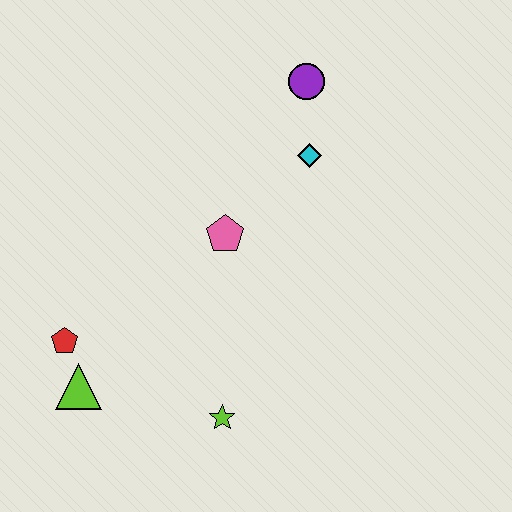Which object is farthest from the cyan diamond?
The lime triangle is farthest from the cyan diamond.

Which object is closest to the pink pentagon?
The cyan diamond is closest to the pink pentagon.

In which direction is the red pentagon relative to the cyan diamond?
The red pentagon is to the left of the cyan diamond.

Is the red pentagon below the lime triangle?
No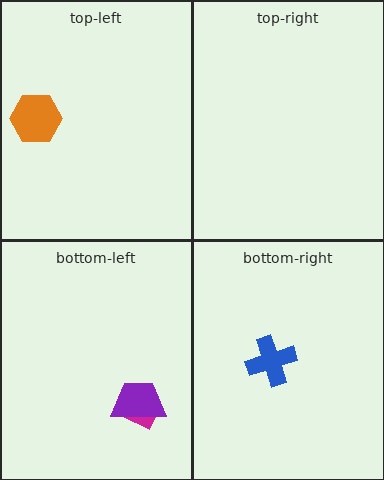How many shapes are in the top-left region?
1.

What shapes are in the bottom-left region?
The magenta diamond, the purple trapezoid.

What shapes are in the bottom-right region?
The blue cross.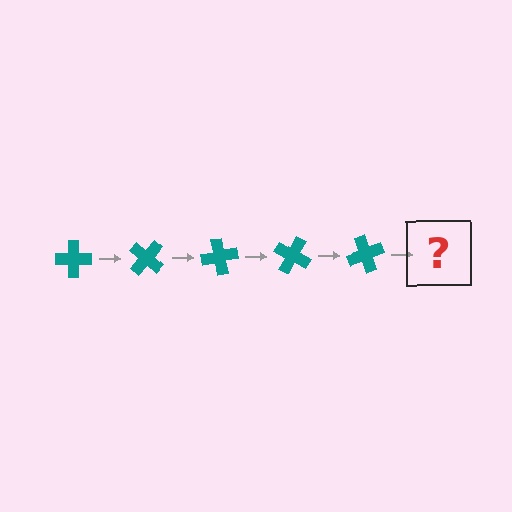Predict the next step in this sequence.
The next step is a teal cross rotated 200 degrees.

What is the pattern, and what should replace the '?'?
The pattern is that the cross rotates 40 degrees each step. The '?' should be a teal cross rotated 200 degrees.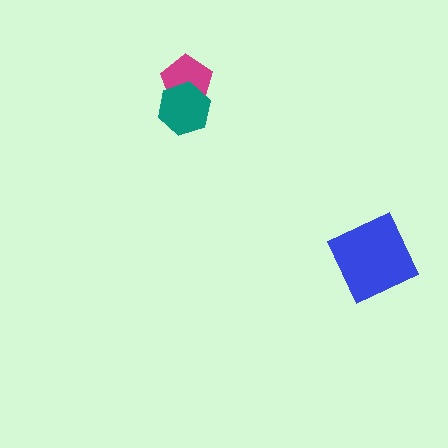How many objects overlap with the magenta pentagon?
1 object overlaps with the magenta pentagon.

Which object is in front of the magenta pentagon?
The teal hexagon is in front of the magenta pentagon.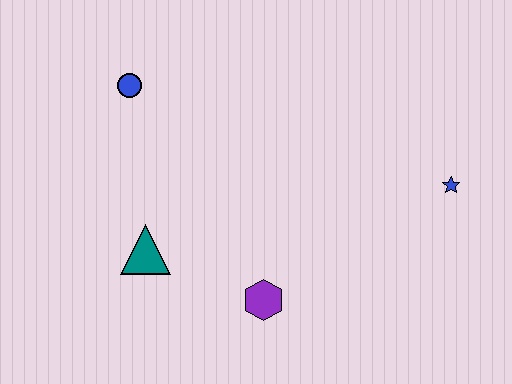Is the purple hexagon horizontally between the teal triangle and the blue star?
Yes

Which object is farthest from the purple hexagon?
The blue circle is farthest from the purple hexagon.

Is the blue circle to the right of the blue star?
No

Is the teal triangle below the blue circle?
Yes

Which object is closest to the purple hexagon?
The teal triangle is closest to the purple hexagon.